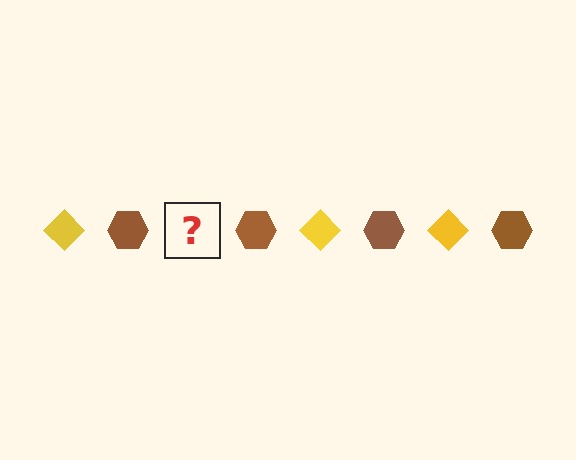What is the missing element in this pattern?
The missing element is a yellow diamond.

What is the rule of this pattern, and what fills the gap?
The rule is that the pattern alternates between yellow diamond and brown hexagon. The gap should be filled with a yellow diamond.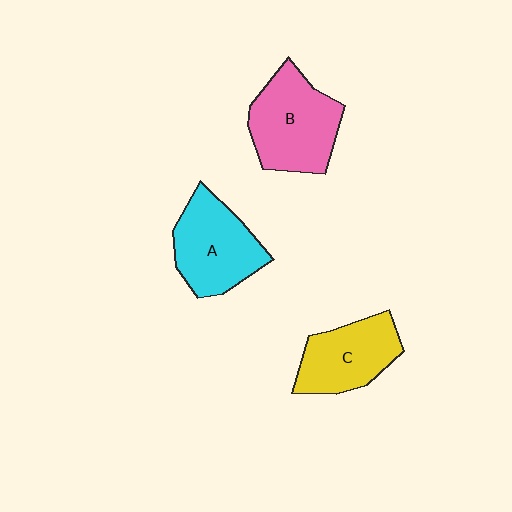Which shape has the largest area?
Shape B (pink).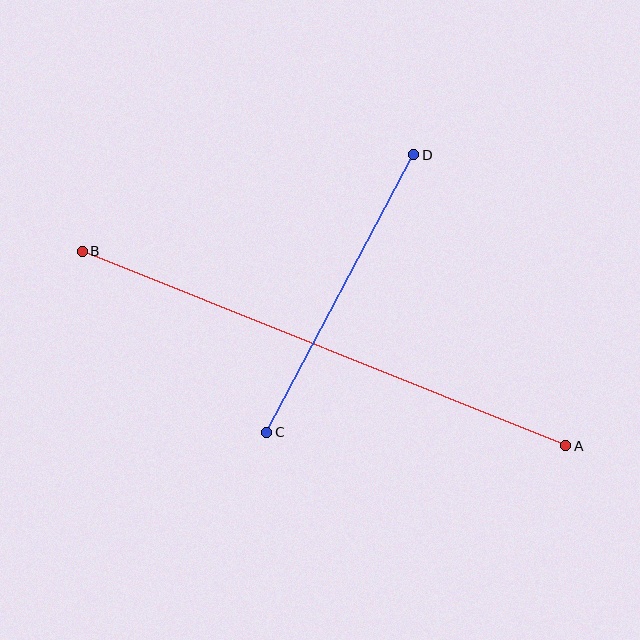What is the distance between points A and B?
The distance is approximately 521 pixels.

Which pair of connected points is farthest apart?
Points A and B are farthest apart.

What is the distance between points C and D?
The distance is approximately 314 pixels.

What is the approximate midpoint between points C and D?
The midpoint is at approximately (340, 294) pixels.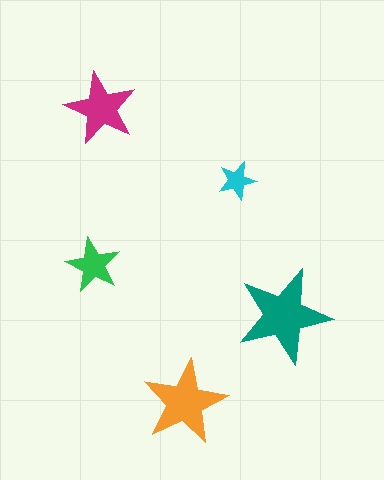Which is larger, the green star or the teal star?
The teal one.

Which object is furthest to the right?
The teal star is rightmost.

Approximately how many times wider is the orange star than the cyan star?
About 2 times wider.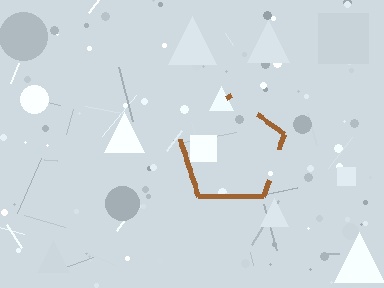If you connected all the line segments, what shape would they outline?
They would outline a pentagon.